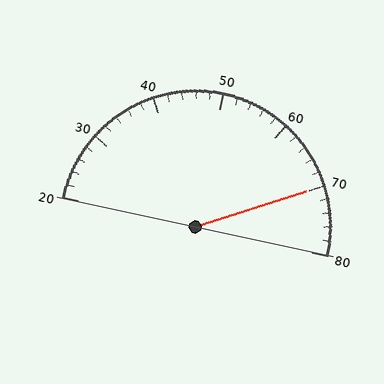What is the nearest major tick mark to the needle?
The nearest major tick mark is 70.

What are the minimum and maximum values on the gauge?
The gauge ranges from 20 to 80.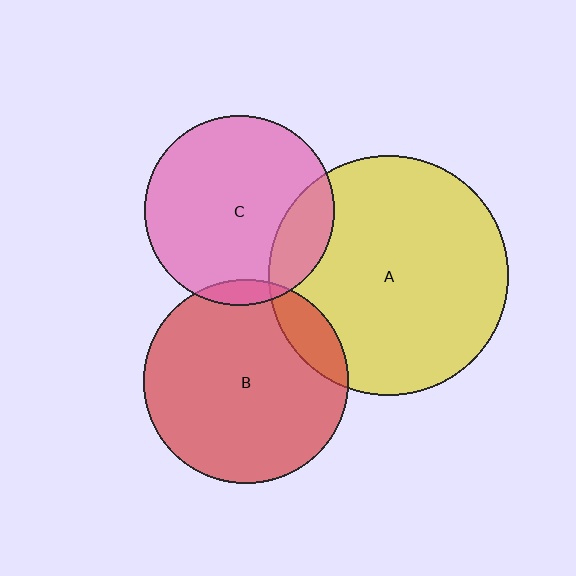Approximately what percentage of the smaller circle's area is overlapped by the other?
Approximately 5%.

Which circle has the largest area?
Circle A (yellow).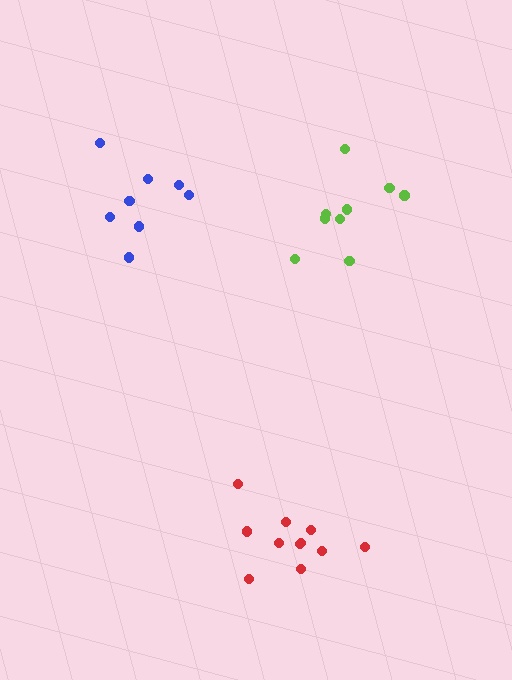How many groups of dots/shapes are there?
There are 3 groups.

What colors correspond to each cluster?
The clusters are colored: red, lime, blue.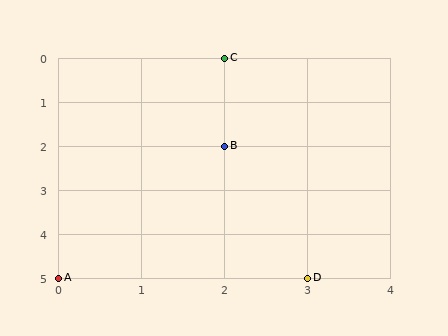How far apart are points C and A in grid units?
Points C and A are 2 columns and 5 rows apart (about 5.4 grid units diagonally).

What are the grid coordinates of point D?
Point D is at grid coordinates (3, 5).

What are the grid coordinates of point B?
Point B is at grid coordinates (2, 2).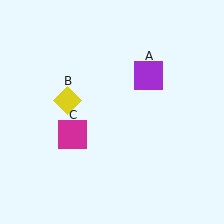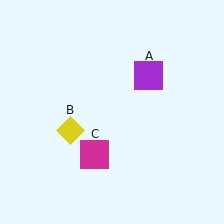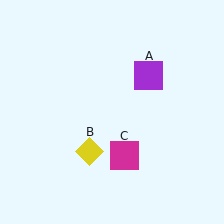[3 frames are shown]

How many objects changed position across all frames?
2 objects changed position: yellow diamond (object B), magenta square (object C).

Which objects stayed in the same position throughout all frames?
Purple square (object A) remained stationary.